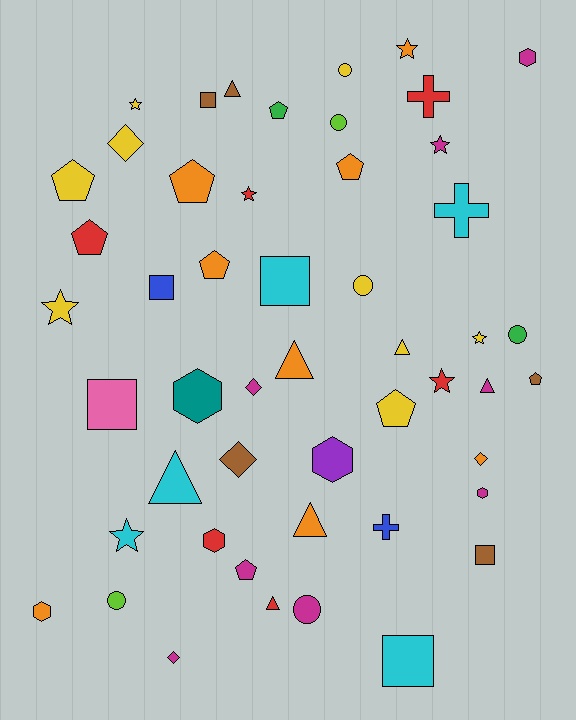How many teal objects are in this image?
There is 1 teal object.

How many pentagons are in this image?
There are 9 pentagons.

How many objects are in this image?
There are 50 objects.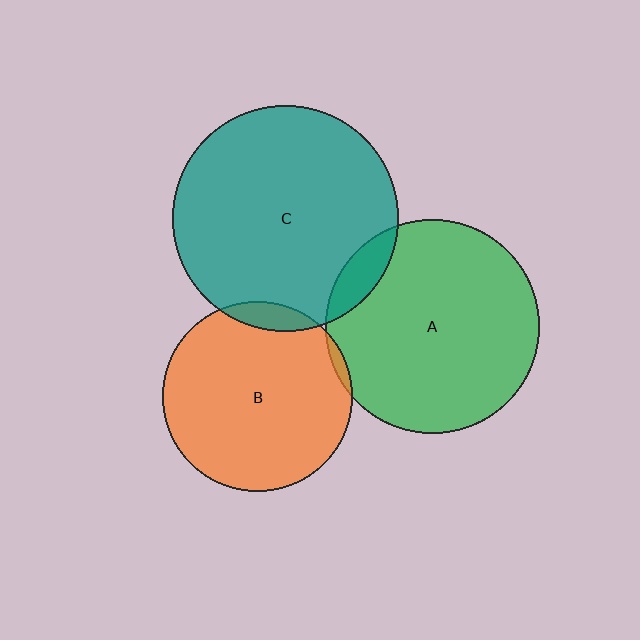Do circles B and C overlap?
Yes.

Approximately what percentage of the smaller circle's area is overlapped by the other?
Approximately 5%.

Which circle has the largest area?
Circle C (teal).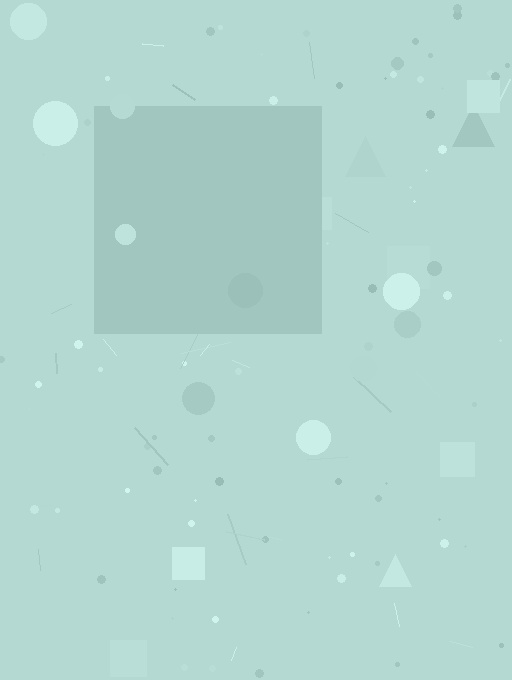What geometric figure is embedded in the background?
A square is embedded in the background.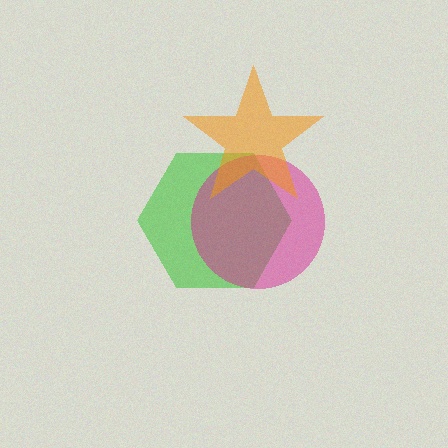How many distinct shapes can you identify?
There are 3 distinct shapes: a green hexagon, a magenta circle, an orange star.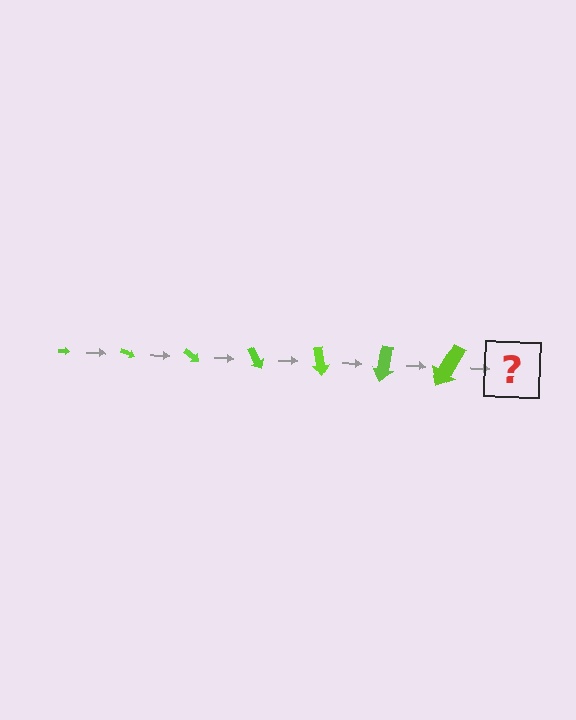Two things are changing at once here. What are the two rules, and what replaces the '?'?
The two rules are that the arrow grows larger each step and it rotates 20 degrees each step. The '?' should be an arrow, larger than the previous one and rotated 140 degrees from the start.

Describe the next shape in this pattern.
It should be an arrow, larger than the previous one and rotated 140 degrees from the start.